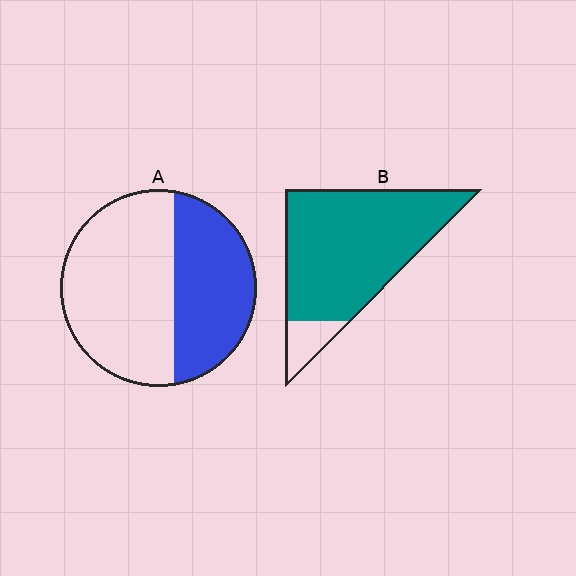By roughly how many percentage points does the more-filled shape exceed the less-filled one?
By roughly 50 percentage points (B over A).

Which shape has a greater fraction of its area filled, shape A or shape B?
Shape B.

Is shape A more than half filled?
No.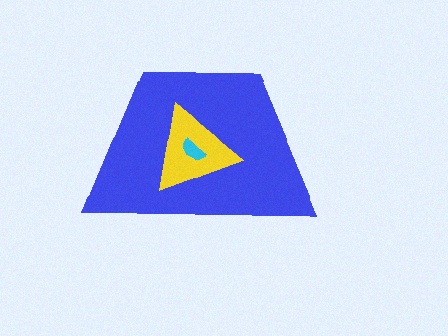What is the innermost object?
The cyan semicircle.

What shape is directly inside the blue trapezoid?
The yellow triangle.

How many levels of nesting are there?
3.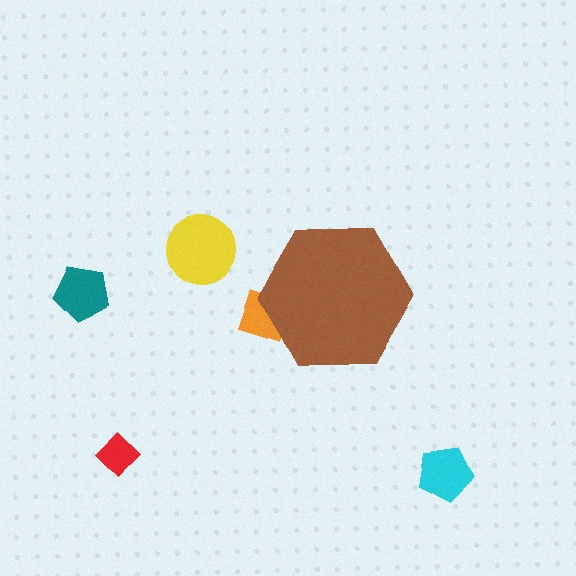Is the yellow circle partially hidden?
No, the yellow circle is fully visible.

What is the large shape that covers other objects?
A brown hexagon.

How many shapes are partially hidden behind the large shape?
1 shape is partially hidden.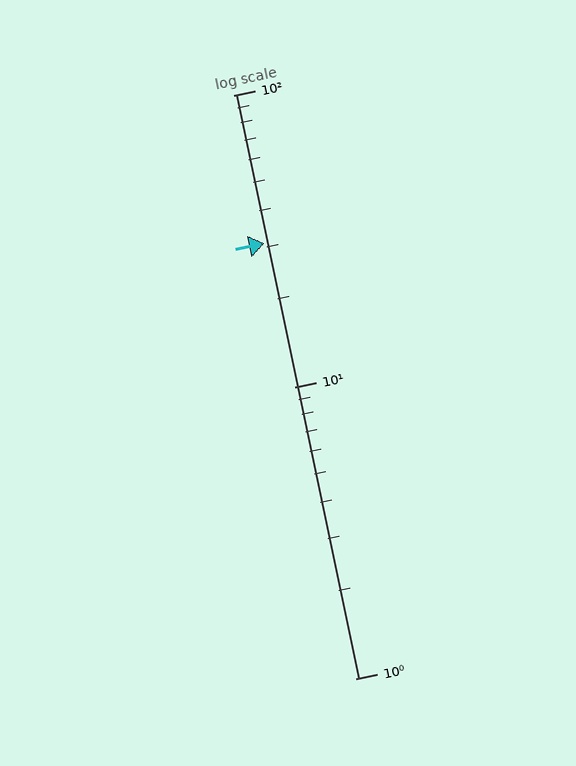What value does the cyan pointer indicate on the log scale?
The pointer indicates approximately 31.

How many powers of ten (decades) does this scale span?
The scale spans 2 decades, from 1 to 100.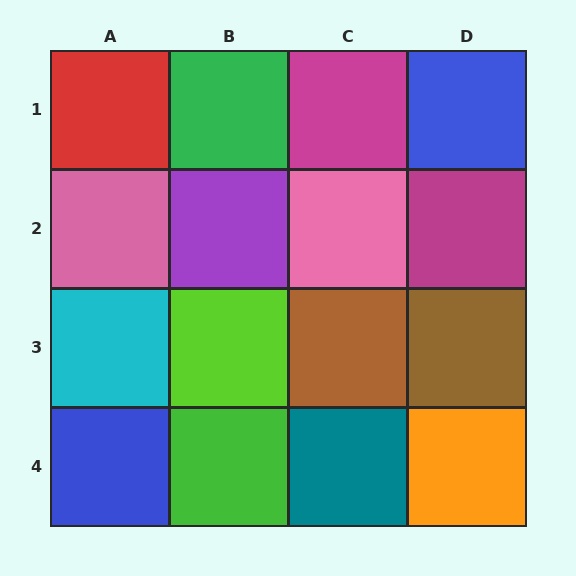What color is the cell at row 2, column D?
Magenta.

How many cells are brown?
2 cells are brown.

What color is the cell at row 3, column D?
Brown.